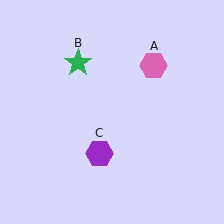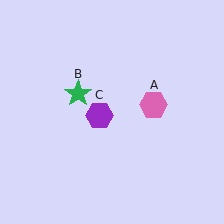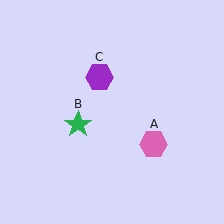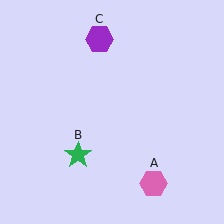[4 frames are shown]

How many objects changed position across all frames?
3 objects changed position: pink hexagon (object A), green star (object B), purple hexagon (object C).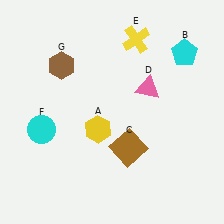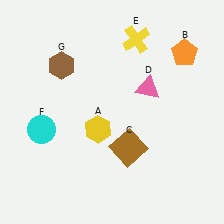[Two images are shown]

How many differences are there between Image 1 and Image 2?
There is 1 difference between the two images.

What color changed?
The pentagon (B) changed from cyan in Image 1 to orange in Image 2.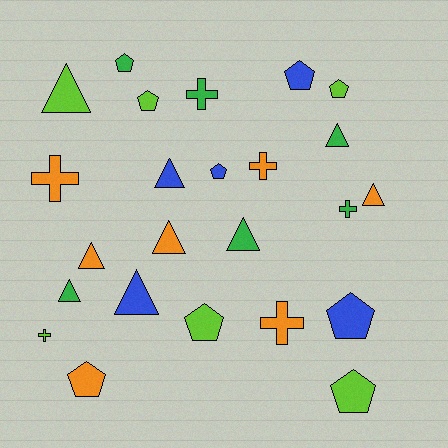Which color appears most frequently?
Orange, with 7 objects.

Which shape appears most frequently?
Pentagon, with 9 objects.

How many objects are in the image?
There are 24 objects.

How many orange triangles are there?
There are 3 orange triangles.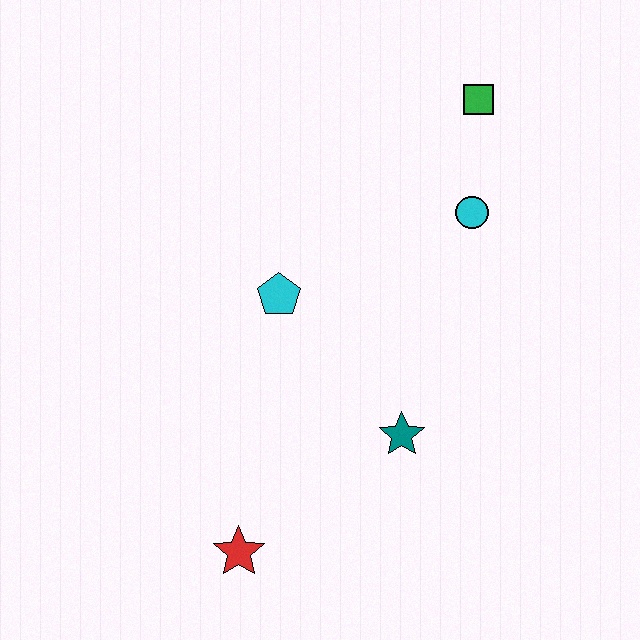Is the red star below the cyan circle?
Yes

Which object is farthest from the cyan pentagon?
The green square is farthest from the cyan pentagon.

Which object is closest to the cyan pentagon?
The teal star is closest to the cyan pentagon.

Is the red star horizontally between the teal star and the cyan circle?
No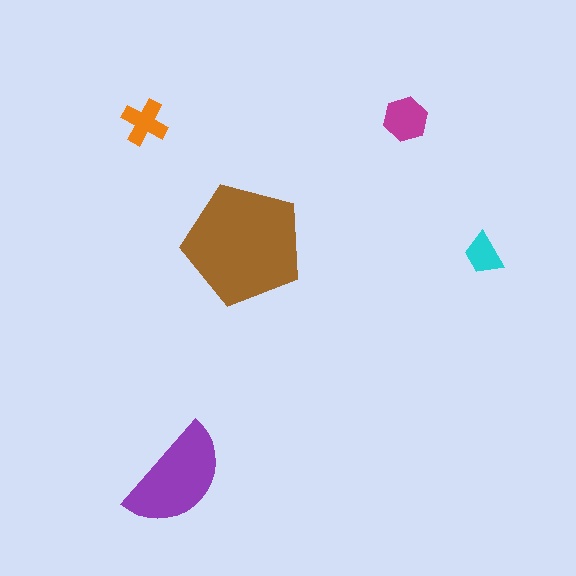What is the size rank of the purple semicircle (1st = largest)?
2nd.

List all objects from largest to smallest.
The brown pentagon, the purple semicircle, the magenta hexagon, the orange cross, the cyan trapezoid.